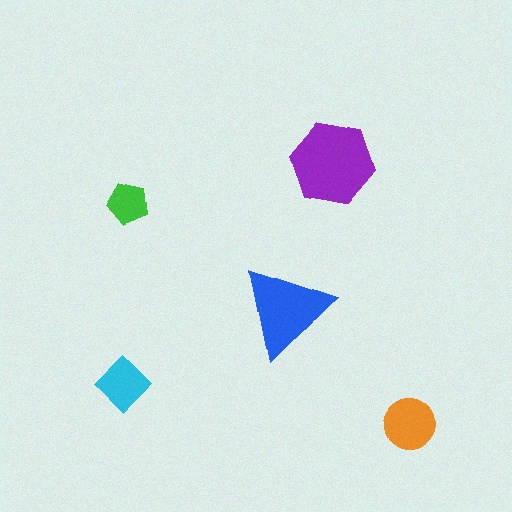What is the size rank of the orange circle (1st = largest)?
3rd.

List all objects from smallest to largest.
The green pentagon, the cyan diamond, the orange circle, the blue triangle, the purple hexagon.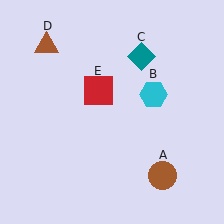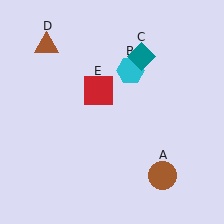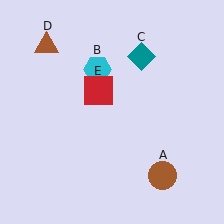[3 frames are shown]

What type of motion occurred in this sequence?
The cyan hexagon (object B) rotated counterclockwise around the center of the scene.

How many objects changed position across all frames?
1 object changed position: cyan hexagon (object B).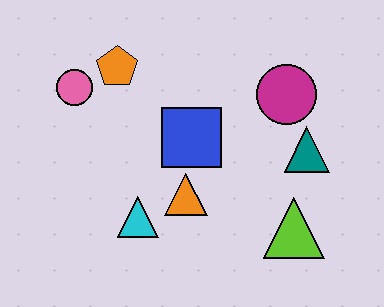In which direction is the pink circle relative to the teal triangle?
The pink circle is to the left of the teal triangle.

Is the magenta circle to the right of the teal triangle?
No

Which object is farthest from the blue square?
The lime triangle is farthest from the blue square.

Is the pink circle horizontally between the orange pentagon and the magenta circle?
No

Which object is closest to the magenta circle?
The teal triangle is closest to the magenta circle.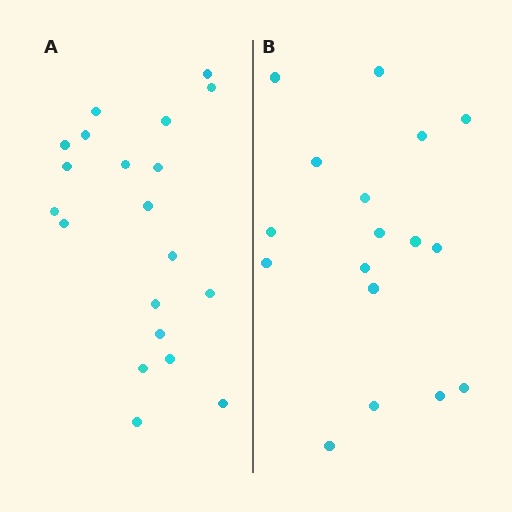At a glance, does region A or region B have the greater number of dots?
Region A (the left region) has more dots.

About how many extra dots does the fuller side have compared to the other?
Region A has just a few more — roughly 2 or 3 more dots than region B.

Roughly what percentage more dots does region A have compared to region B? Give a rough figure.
About 20% more.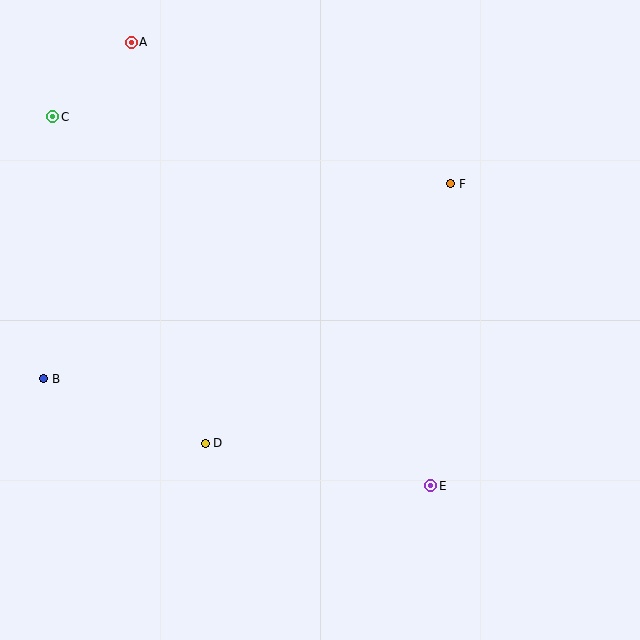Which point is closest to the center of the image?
Point D at (205, 443) is closest to the center.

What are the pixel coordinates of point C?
Point C is at (53, 117).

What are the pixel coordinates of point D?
Point D is at (205, 443).